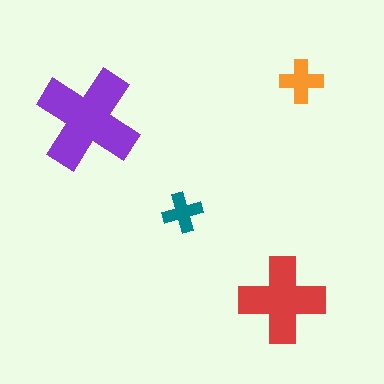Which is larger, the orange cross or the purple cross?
The purple one.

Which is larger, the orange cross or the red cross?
The red one.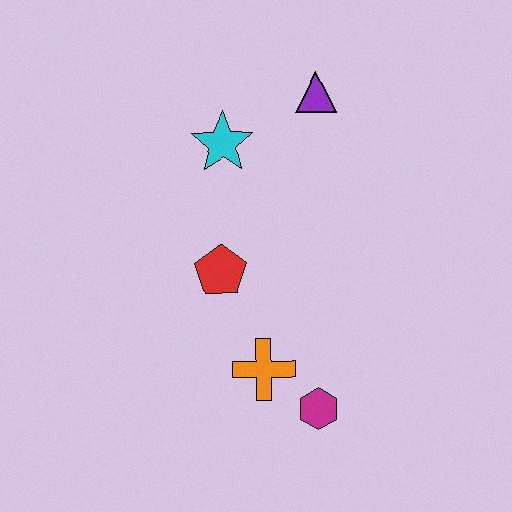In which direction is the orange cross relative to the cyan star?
The orange cross is below the cyan star.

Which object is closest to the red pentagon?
The orange cross is closest to the red pentagon.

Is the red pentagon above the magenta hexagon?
Yes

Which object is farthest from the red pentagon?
The purple triangle is farthest from the red pentagon.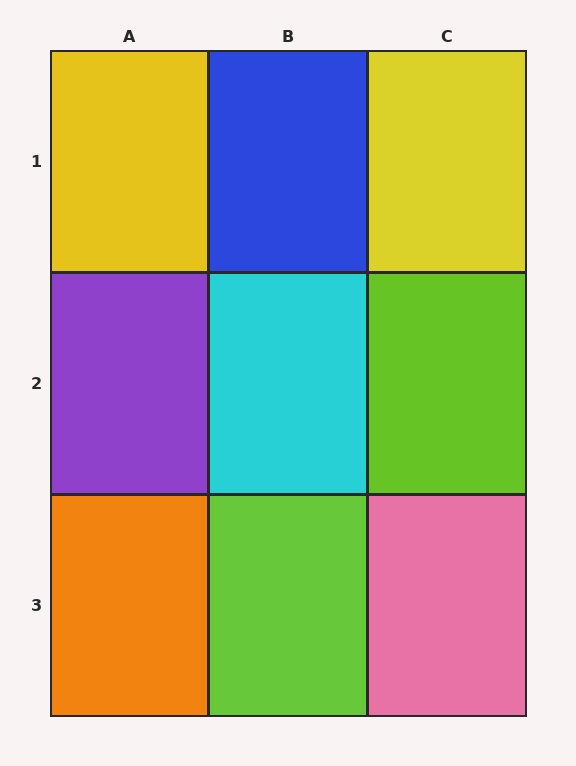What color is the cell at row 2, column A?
Purple.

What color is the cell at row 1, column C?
Yellow.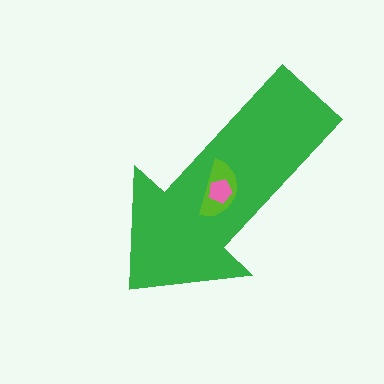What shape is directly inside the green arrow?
The lime semicircle.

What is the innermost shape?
The pink pentagon.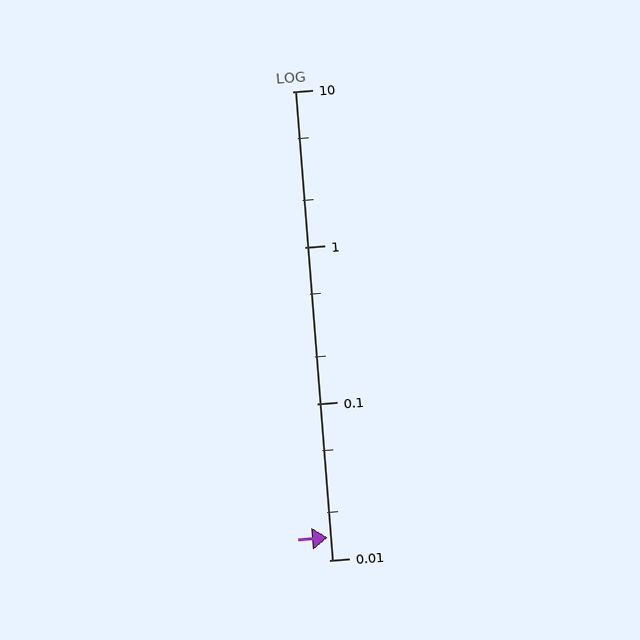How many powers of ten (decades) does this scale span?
The scale spans 3 decades, from 0.01 to 10.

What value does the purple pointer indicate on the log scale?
The pointer indicates approximately 0.014.